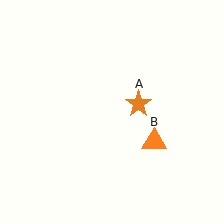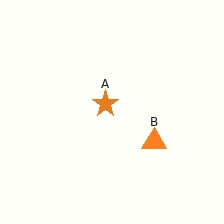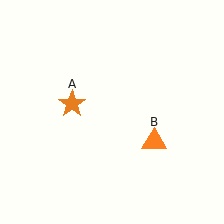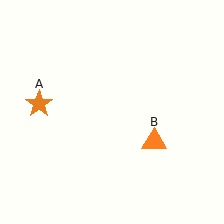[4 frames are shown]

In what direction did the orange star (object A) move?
The orange star (object A) moved left.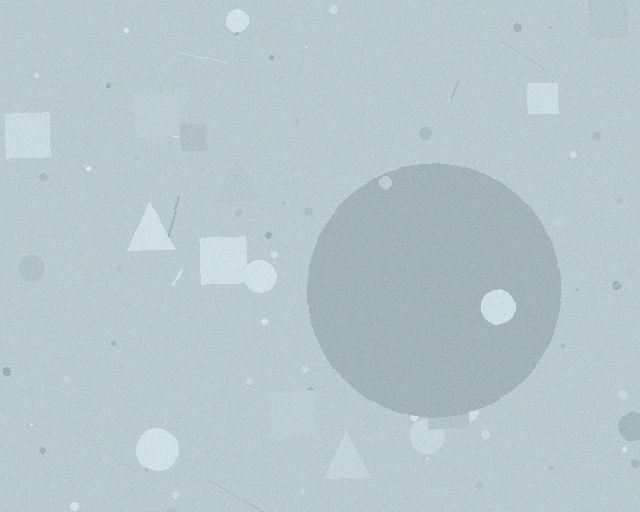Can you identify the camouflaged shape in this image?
The camouflaged shape is a circle.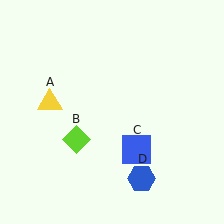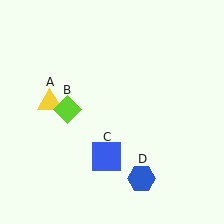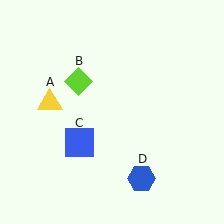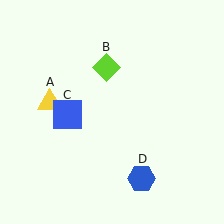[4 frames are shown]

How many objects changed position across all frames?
2 objects changed position: lime diamond (object B), blue square (object C).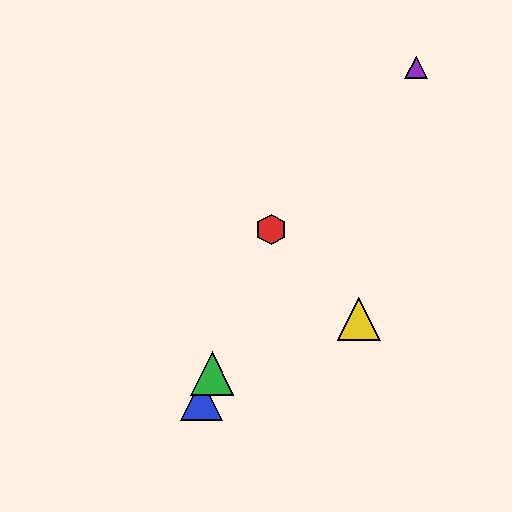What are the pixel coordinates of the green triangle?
The green triangle is at (212, 374).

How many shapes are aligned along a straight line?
3 shapes (the red hexagon, the blue triangle, the green triangle) are aligned along a straight line.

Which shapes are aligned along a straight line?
The red hexagon, the blue triangle, the green triangle are aligned along a straight line.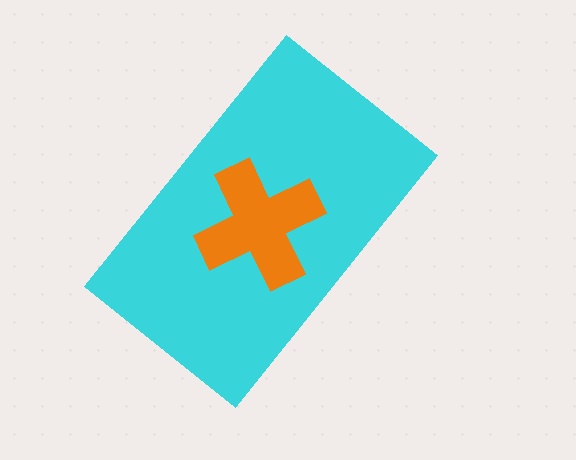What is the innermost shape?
The orange cross.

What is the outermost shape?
The cyan rectangle.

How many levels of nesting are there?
2.